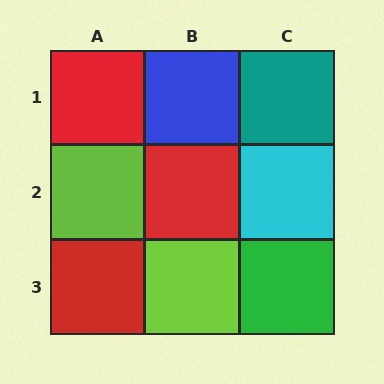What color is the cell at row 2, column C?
Cyan.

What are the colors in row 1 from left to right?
Red, blue, teal.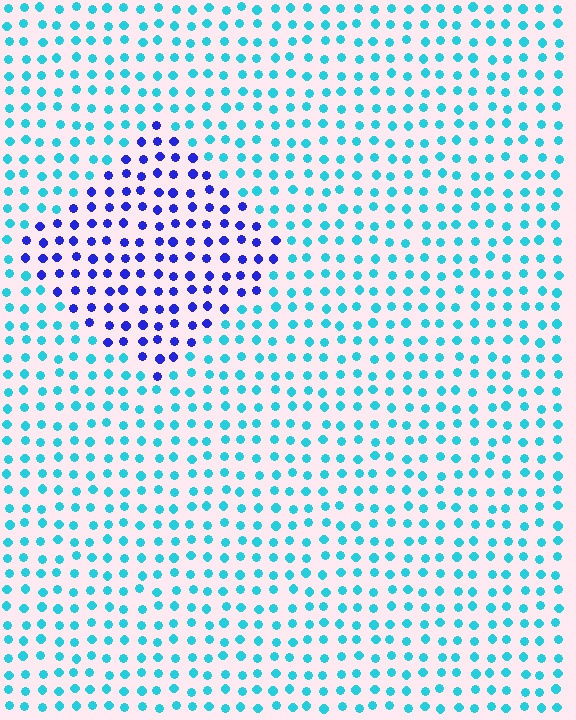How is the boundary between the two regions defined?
The boundary is defined purely by a slight shift in hue (about 55 degrees). Spacing, size, and orientation are identical on both sides.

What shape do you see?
I see a diamond.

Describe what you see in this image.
The image is filled with small cyan elements in a uniform arrangement. A diamond-shaped region is visible where the elements are tinted to a slightly different hue, forming a subtle color boundary.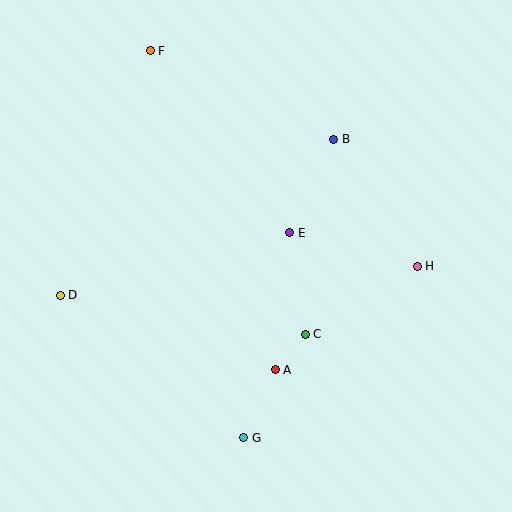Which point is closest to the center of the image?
Point E at (290, 233) is closest to the center.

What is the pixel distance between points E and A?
The distance between E and A is 138 pixels.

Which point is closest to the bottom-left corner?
Point D is closest to the bottom-left corner.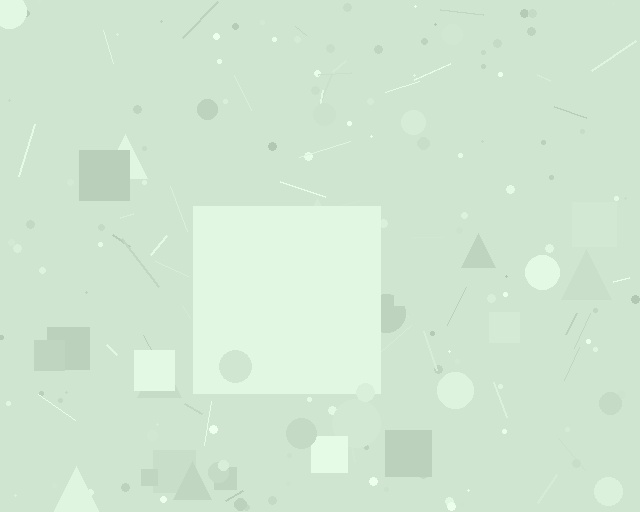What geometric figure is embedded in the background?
A square is embedded in the background.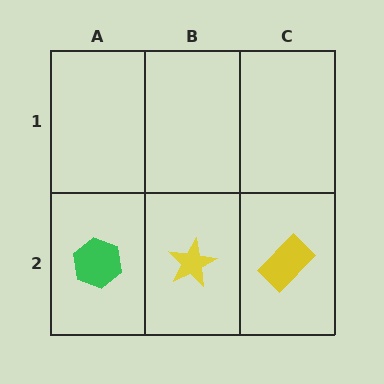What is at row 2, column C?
A yellow rectangle.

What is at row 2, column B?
A yellow star.